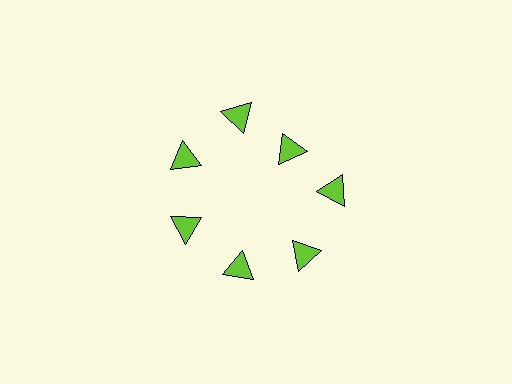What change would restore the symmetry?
The symmetry would be restored by moving it outward, back onto the ring so that all 7 triangles sit at equal angles and equal distance from the center.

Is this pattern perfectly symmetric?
No. The 7 lime triangles are arranged in a ring, but one element near the 1 o'clock position is pulled inward toward the center, breaking the 7-fold rotational symmetry.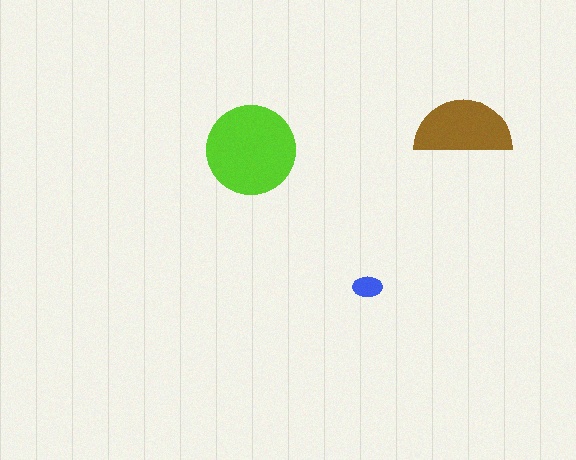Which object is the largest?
The lime circle.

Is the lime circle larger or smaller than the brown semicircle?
Larger.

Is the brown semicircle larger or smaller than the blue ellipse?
Larger.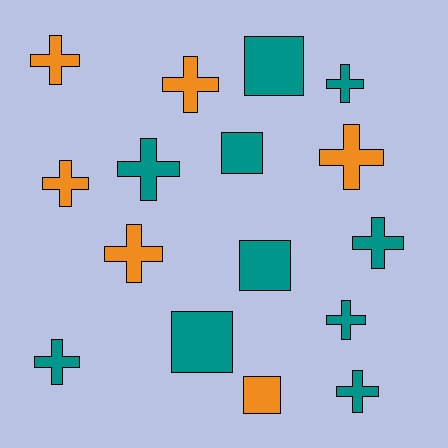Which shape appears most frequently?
Cross, with 11 objects.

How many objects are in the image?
There are 16 objects.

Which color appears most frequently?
Teal, with 10 objects.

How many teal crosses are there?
There are 6 teal crosses.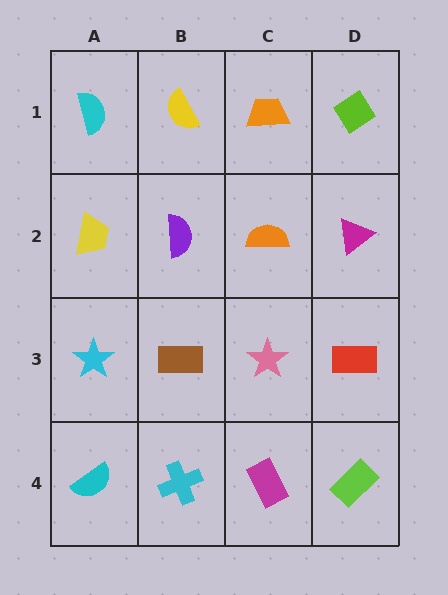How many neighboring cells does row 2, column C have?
4.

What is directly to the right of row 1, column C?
A lime diamond.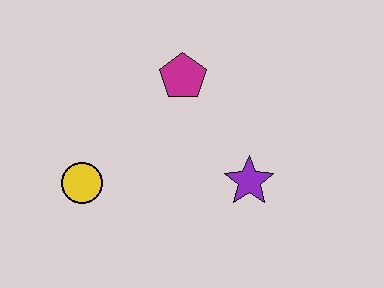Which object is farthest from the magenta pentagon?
The yellow circle is farthest from the magenta pentagon.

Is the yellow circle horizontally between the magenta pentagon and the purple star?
No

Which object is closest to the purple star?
The magenta pentagon is closest to the purple star.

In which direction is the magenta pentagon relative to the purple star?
The magenta pentagon is above the purple star.